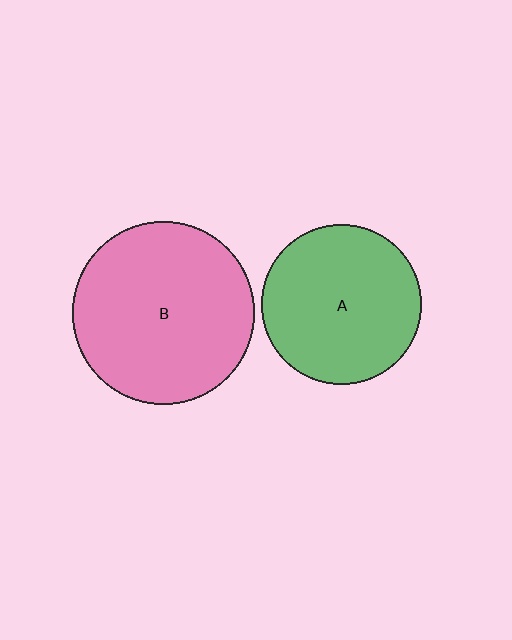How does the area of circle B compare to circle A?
Approximately 1.3 times.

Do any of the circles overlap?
No, none of the circles overlap.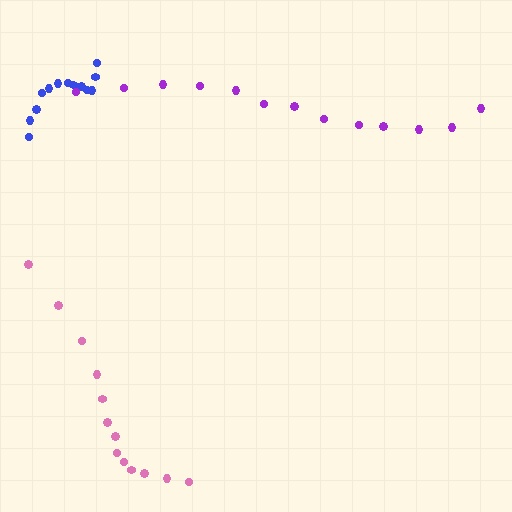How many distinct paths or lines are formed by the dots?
There are 3 distinct paths.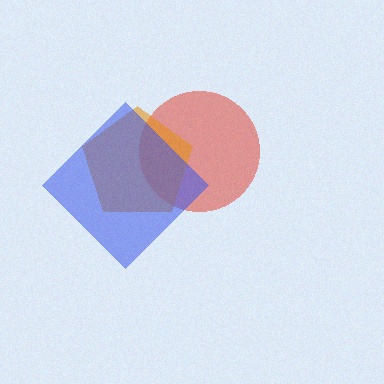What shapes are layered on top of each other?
The layered shapes are: a red circle, an orange pentagon, a blue diamond.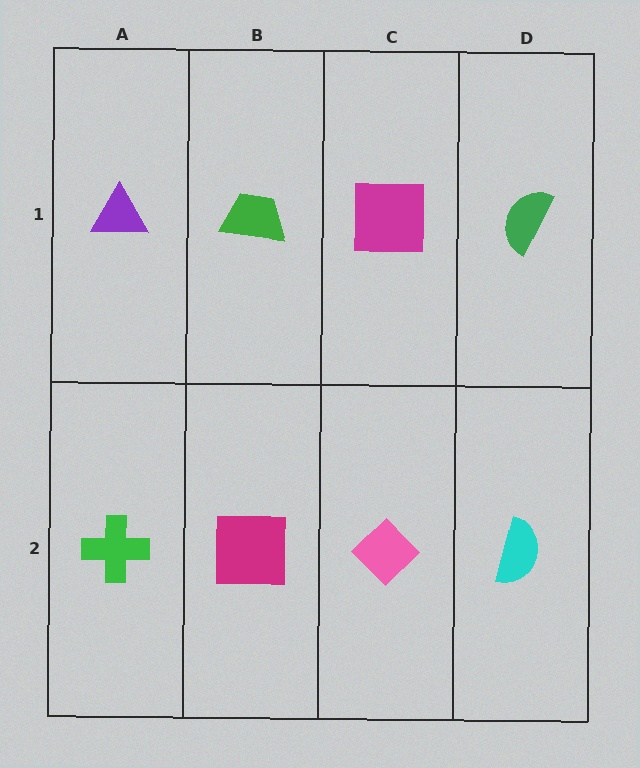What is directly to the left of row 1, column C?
A green trapezoid.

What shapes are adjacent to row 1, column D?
A cyan semicircle (row 2, column D), a magenta square (row 1, column C).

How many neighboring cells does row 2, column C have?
3.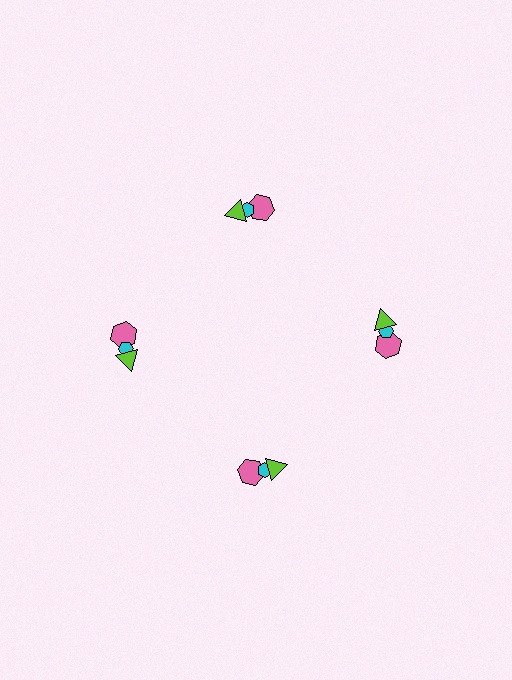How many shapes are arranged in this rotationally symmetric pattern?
There are 12 shapes, arranged in 4 groups of 3.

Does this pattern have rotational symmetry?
Yes, this pattern has 4-fold rotational symmetry. It looks the same after rotating 90 degrees around the center.